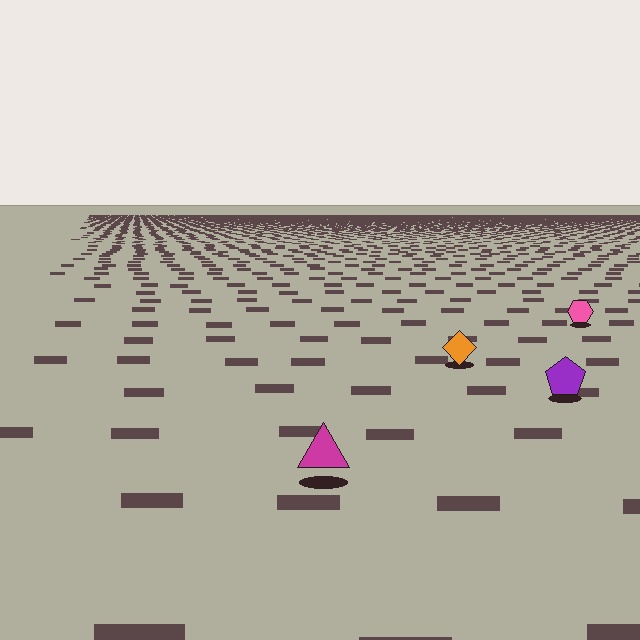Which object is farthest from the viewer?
The pink hexagon is farthest from the viewer. It appears smaller and the ground texture around it is denser.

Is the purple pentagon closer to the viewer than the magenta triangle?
No. The magenta triangle is closer — you can tell from the texture gradient: the ground texture is coarser near it.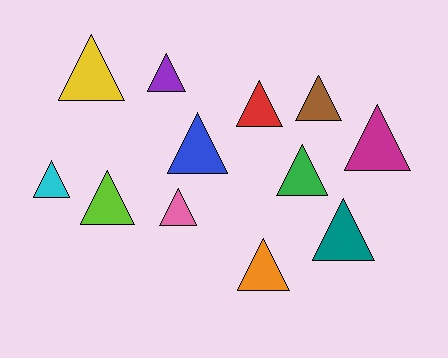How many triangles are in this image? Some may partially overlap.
There are 12 triangles.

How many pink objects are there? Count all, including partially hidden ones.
There is 1 pink object.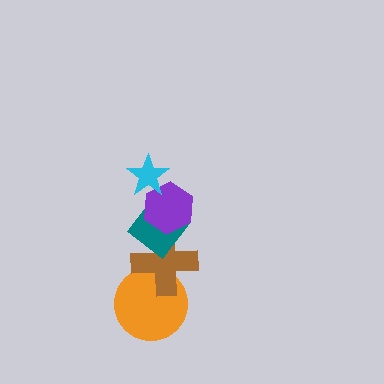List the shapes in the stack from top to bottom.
From top to bottom: the cyan star, the purple hexagon, the teal diamond, the brown cross, the orange circle.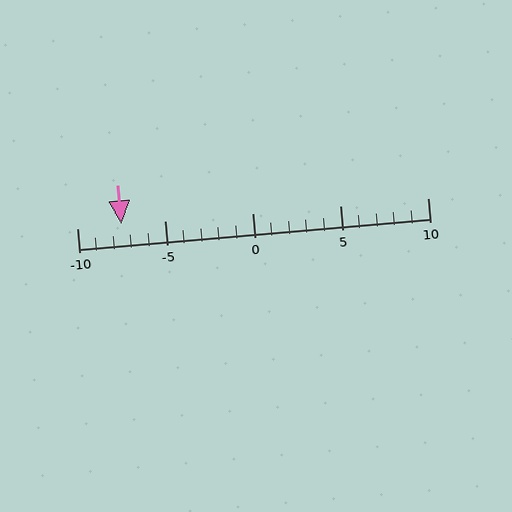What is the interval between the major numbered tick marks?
The major tick marks are spaced 5 units apart.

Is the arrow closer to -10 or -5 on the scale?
The arrow is closer to -5.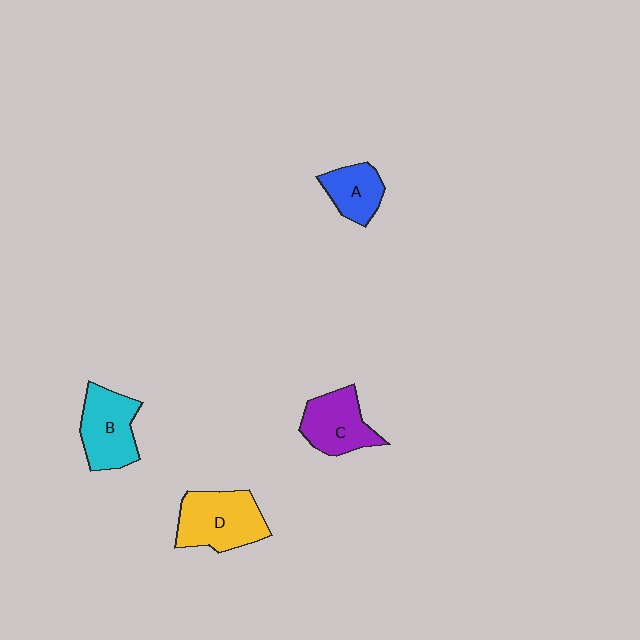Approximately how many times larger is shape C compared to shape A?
Approximately 1.4 times.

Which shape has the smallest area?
Shape A (blue).